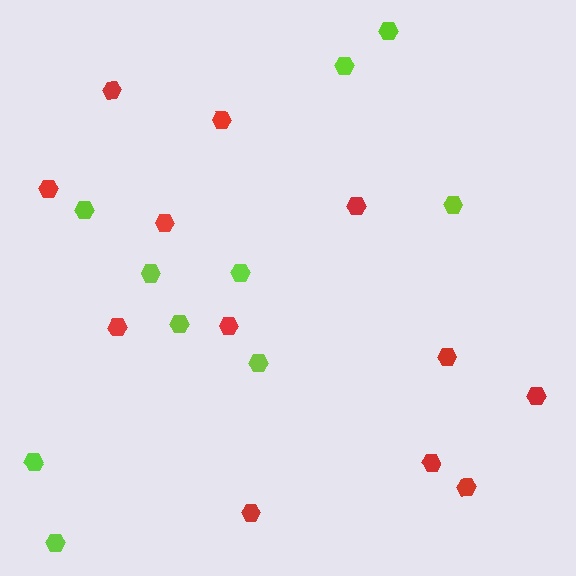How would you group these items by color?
There are 2 groups: one group of red hexagons (12) and one group of lime hexagons (10).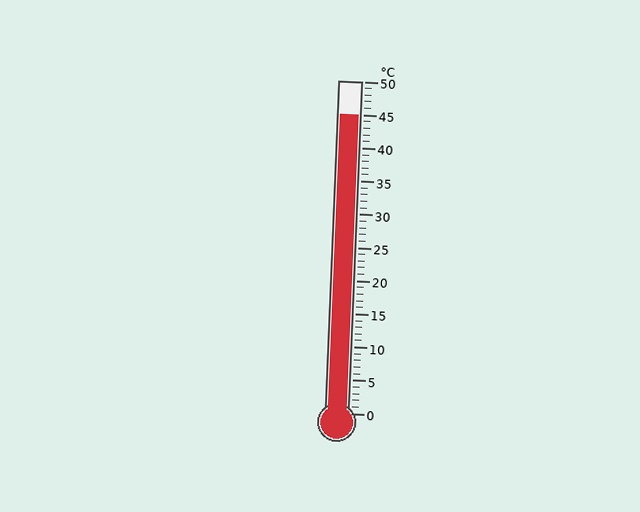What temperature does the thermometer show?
The thermometer shows approximately 45°C.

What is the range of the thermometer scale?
The thermometer scale ranges from 0°C to 50°C.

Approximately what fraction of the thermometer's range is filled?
The thermometer is filled to approximately 90% of its range.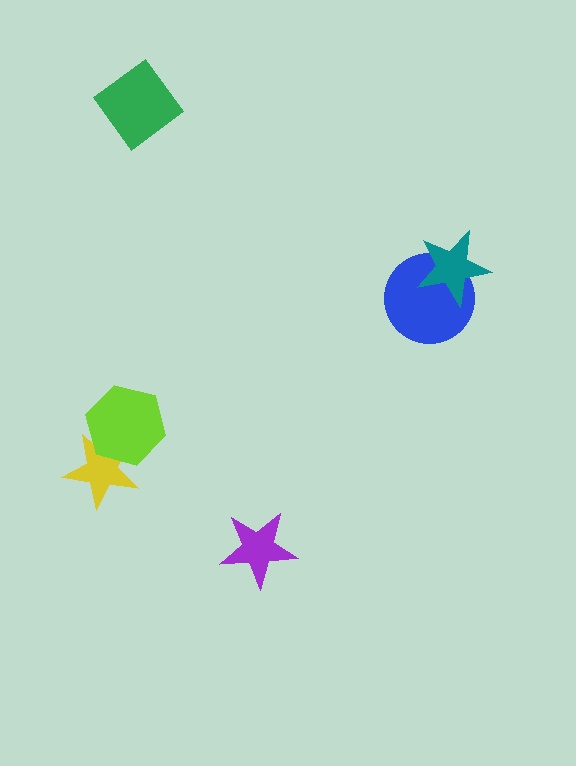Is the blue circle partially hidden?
Yes, it is partially covered by another shape.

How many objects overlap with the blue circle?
1 object overlaps with the blue circle.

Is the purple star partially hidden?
No, no other shape covers it.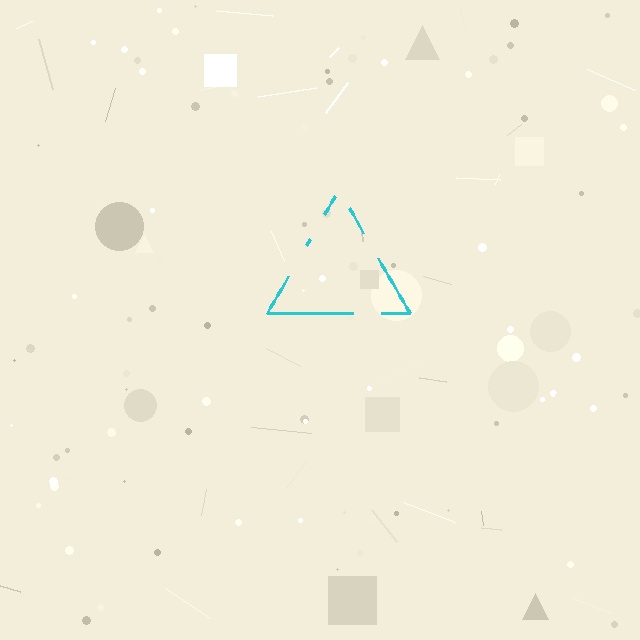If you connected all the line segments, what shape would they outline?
They would outline a triangle.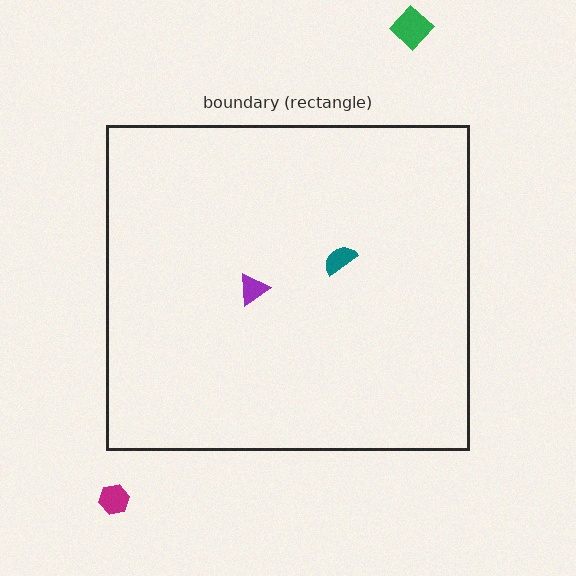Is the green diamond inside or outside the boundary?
Outside.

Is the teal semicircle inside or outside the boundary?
Inside.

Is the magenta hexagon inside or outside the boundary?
Outside.